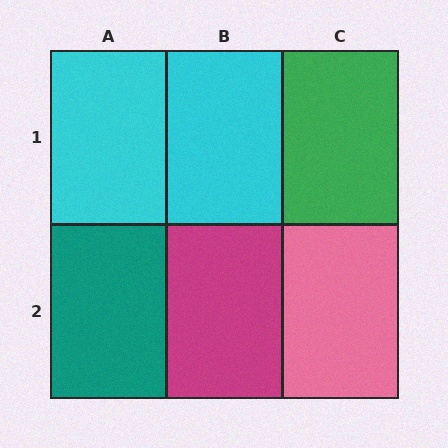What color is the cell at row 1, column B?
Cyan.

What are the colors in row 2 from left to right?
Teal, magenta, pink.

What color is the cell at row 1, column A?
Cyan.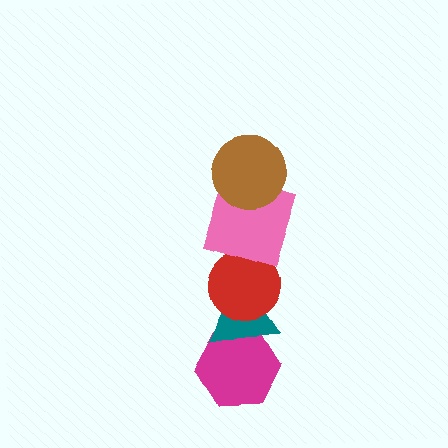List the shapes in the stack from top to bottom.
From top to bottom: the brown circle, the pink square, the red circle, the teal triangle, the magenta hexagon.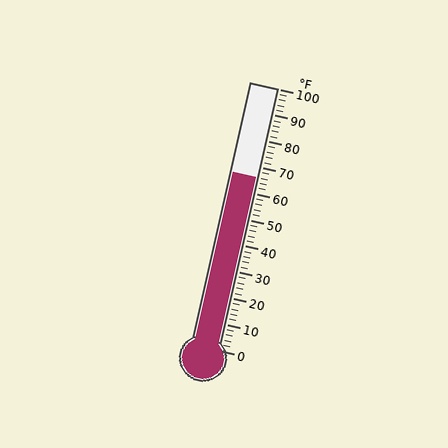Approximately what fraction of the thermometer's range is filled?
The thermometer is filled to approximately 65% of its range.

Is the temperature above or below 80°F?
The temperature is below 80°F.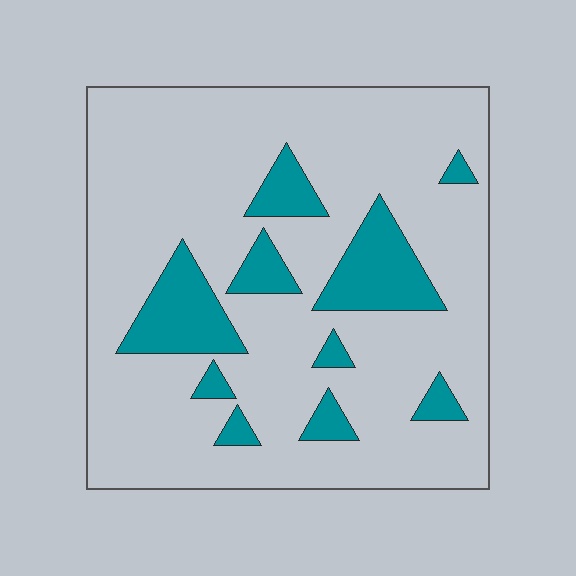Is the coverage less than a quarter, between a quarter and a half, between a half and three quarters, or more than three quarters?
Less than a quarter.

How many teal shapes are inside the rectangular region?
10.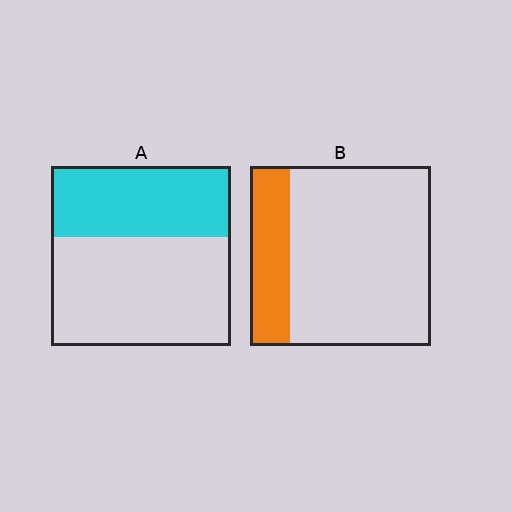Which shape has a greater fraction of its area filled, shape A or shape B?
Shape A.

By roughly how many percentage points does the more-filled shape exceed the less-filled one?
By roughly 15 percentage points (A over B).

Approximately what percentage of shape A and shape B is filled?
A is approximately 40% and B is approximately 20%.